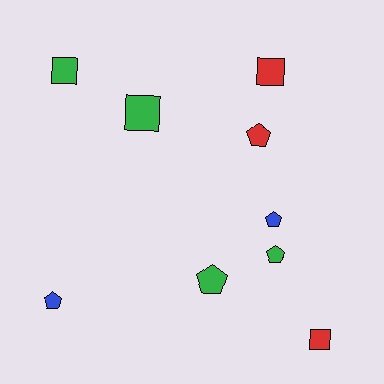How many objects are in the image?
There are 9 objects.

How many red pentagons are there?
There is 1 red pentagon.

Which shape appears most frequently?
Pentagon, with 5 objects.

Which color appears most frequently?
Green, with 4 objects.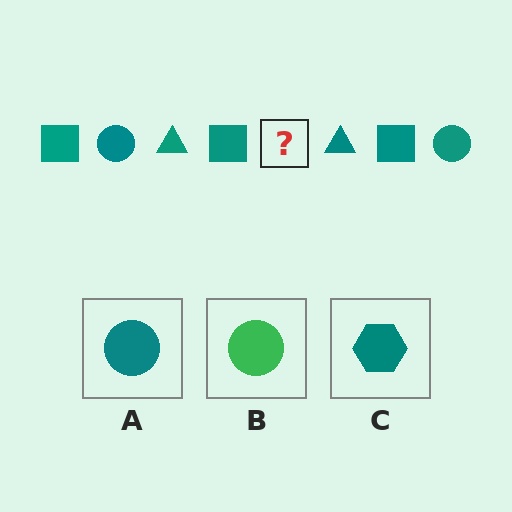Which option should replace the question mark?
Option A.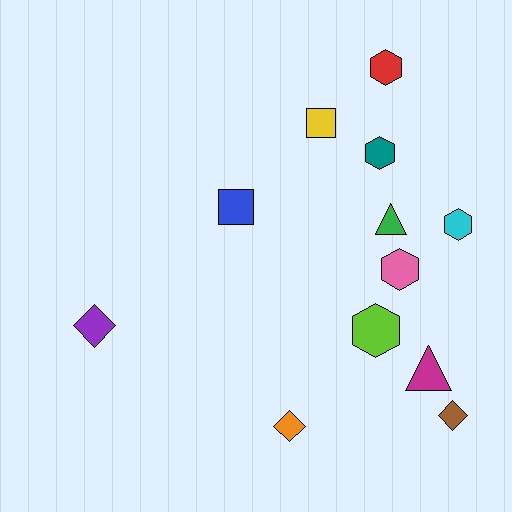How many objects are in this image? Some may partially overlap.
There are 12 objects.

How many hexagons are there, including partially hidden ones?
There are 5 hexagons.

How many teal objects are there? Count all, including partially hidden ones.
There is 1 teal object.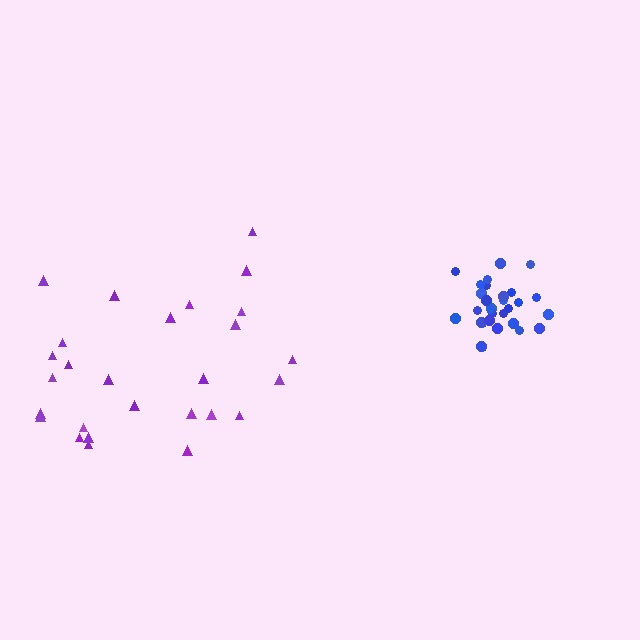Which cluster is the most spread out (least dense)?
Purple.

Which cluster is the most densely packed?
Blue.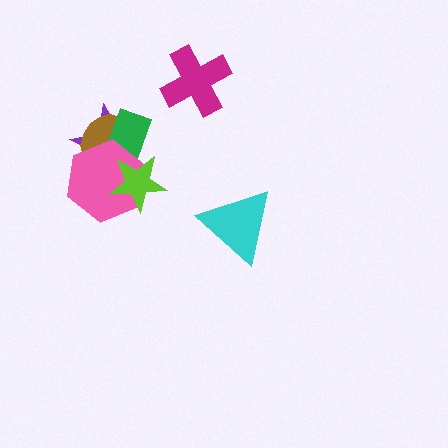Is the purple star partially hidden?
Yes, it is partially covered by another shape.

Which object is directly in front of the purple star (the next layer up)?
The brown ellipse is directly in front of the purple star.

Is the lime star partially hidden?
No, no other shape covers it.